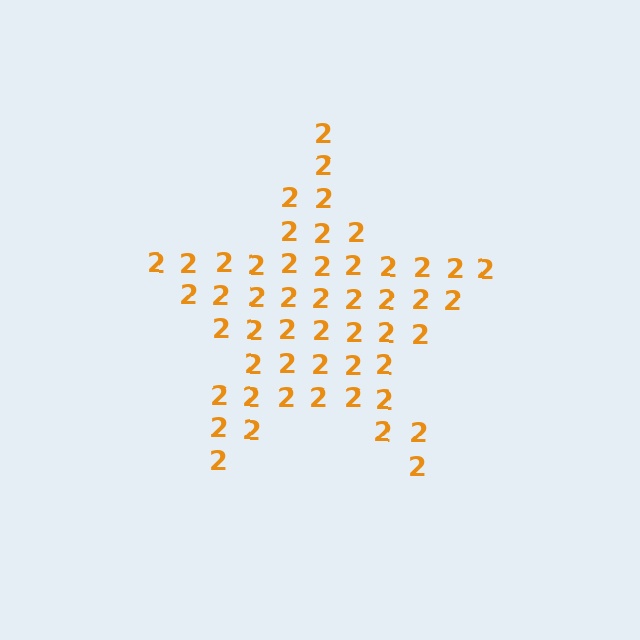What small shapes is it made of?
It is made of small digit 2's.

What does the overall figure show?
The overall figure shows a star.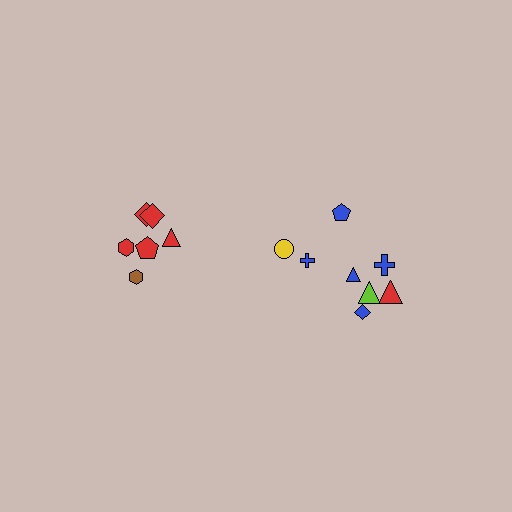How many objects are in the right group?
There are 8 objects.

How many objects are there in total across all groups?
There are 14 objects.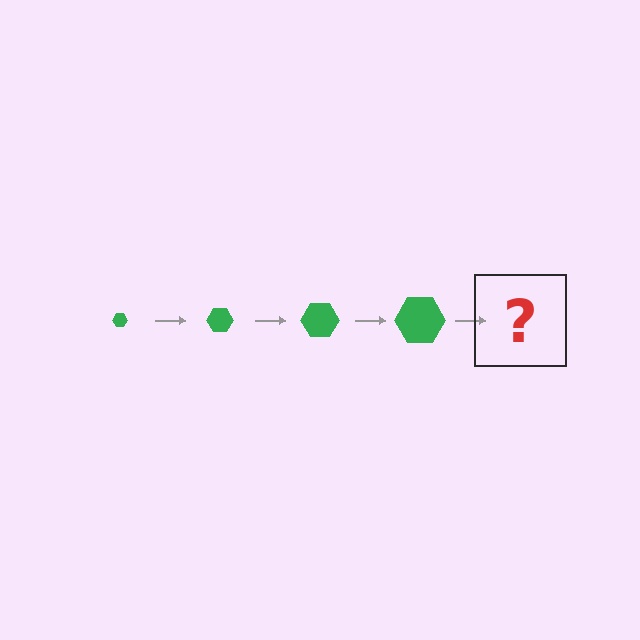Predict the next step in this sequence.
The next step is a green hexagon, larger than the previous one.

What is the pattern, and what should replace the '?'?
The pattern is that the hexagon gets progressively larger each step. The '?' should be a green hexagon, larger than the previous one.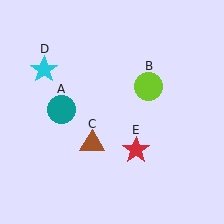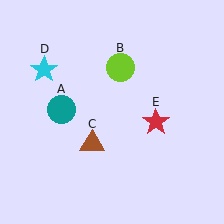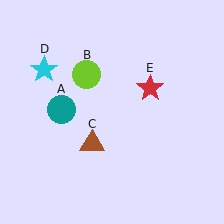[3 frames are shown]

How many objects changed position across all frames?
2 objects changed position: lime circle (object B), red star (object E).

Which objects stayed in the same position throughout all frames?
Teal circle (object A) and brown triangle (object C) and cyan star (object D) remained stationary.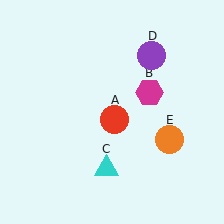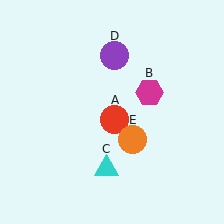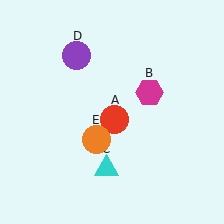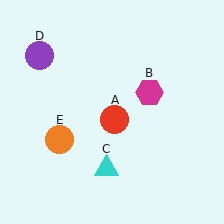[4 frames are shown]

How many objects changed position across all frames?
2 objects changed position: purple circle (object D), orange circle (object E).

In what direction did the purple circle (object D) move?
The purple circle (object D) moved left.